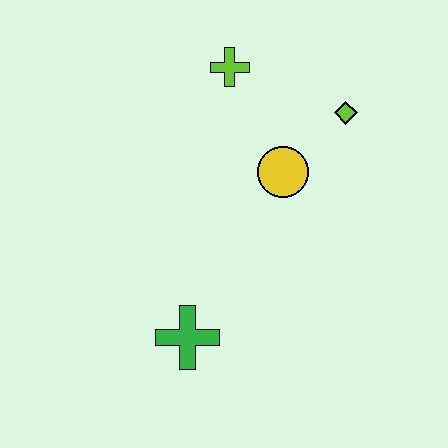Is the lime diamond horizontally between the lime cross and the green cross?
No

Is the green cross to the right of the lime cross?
No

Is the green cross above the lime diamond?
No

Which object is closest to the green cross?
The yellow circle is closest to the green cross.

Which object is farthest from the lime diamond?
The green cross is farthest from the lime diamond.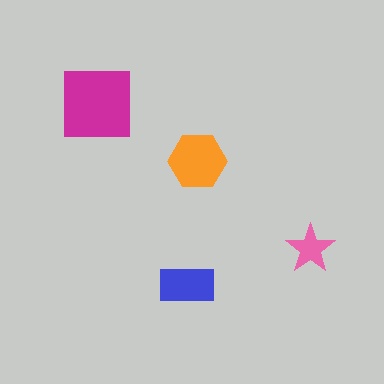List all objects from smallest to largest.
The pink star, the blue rectangle, the orange hexagon, the magenta square.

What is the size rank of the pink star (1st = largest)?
4th.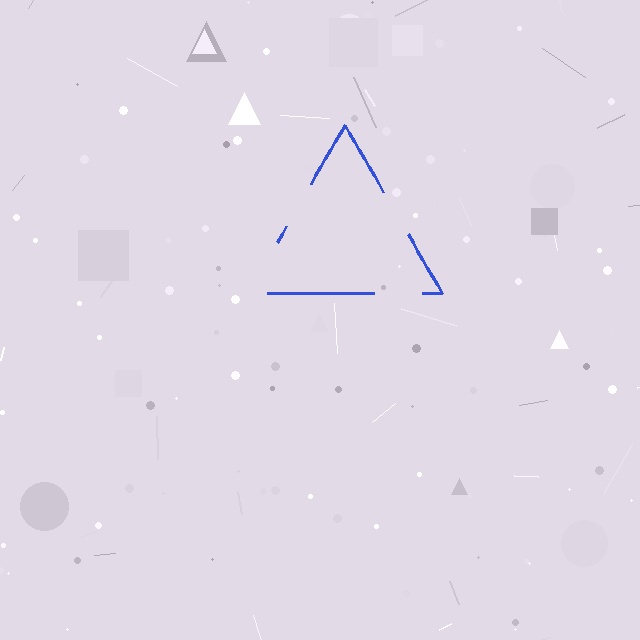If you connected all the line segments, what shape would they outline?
They would outline a triangle.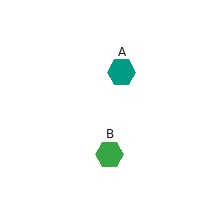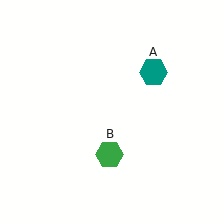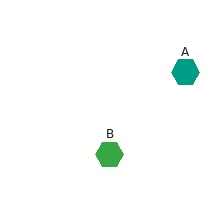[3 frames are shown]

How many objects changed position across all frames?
1 object changed position: teal hexagon (object A).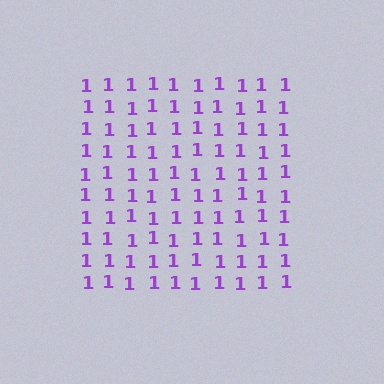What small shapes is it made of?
It is made of small digit 1's.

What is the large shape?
The large shape is a square.